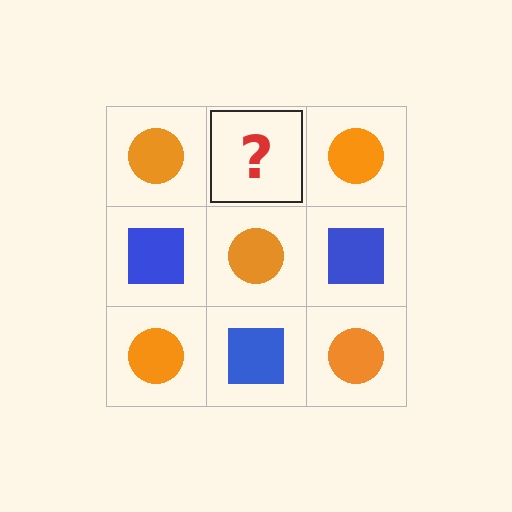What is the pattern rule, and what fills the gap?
The rule is that it alternates orange circle and blue square in a checkerboard pattern. The gap should be filled with a blue square.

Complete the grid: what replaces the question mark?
The question mark should be replaced with a blue square.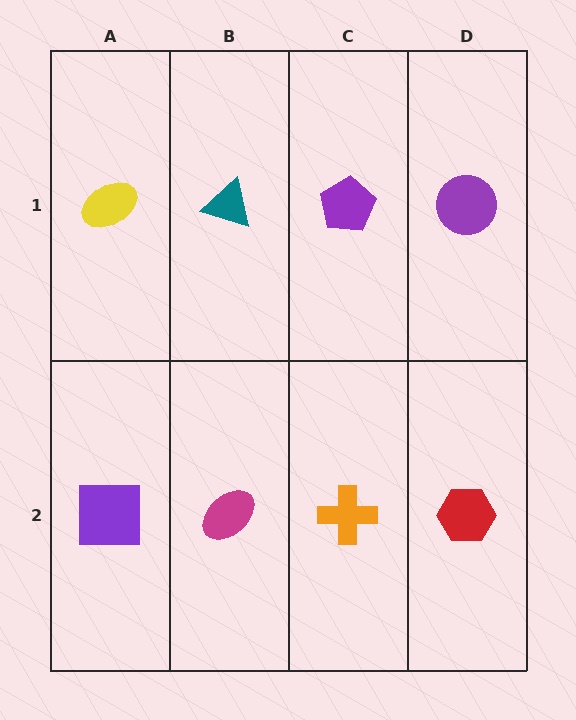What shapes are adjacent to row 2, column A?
A yellow ellipse (row 1, column A), a magenta ellipse (row 2, column B).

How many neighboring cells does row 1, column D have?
2.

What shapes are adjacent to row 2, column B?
A teal triangle (row 1, column B), a purple square (row 2, column A), an orange cross (row 2, column C).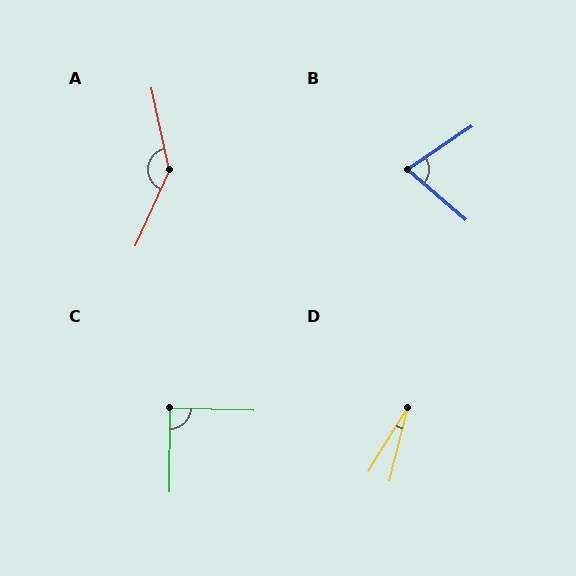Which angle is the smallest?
D, at approximately 18 degrees.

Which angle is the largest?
A, at approximately 143 degrees.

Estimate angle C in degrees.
Approximately 89 degrees.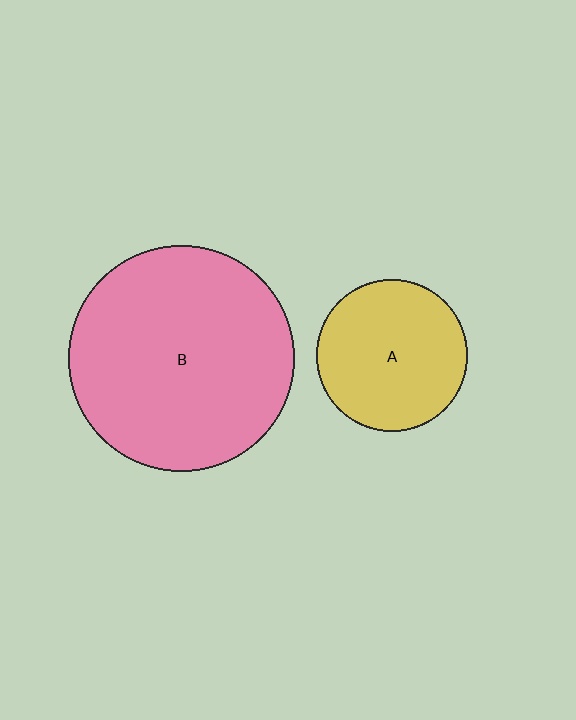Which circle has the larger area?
Circle B (pink).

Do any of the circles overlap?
No, none of the circles overlap.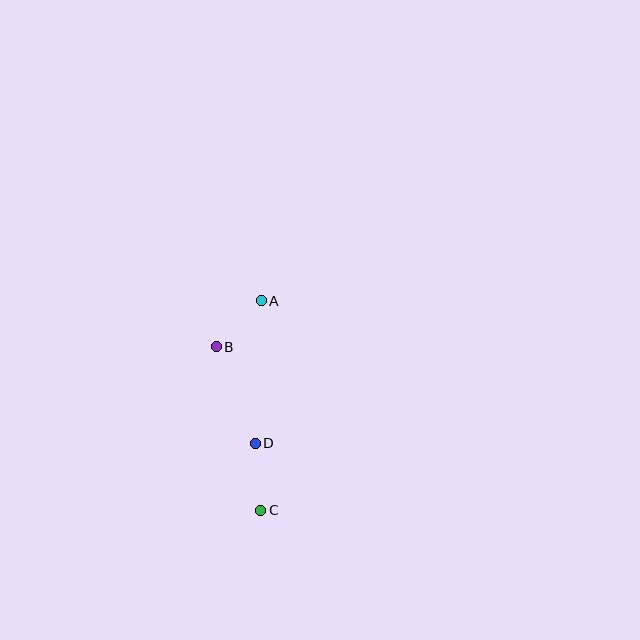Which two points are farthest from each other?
Points A and C are farthest from each other.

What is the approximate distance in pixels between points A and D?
The distance between A and D is approximately 143 pixels.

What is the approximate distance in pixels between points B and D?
The distance between B and D is approximately 104 pixels.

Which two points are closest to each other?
Points A and B are closest to each other.